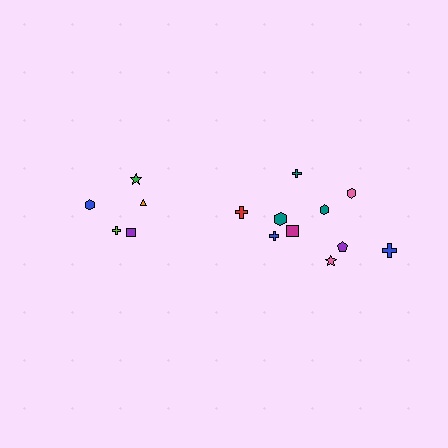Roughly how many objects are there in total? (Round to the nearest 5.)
Roughly 15 objects in total.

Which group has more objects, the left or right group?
The right group.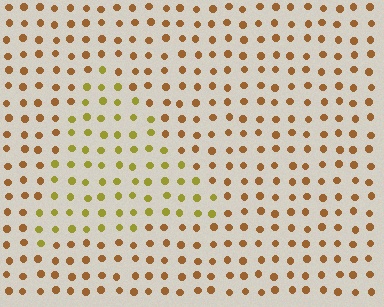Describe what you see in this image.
The image is filled with small brown elements in a uniform arrangement. A triangle-shaped region is visible where the elements are tinted to a slightly different hue, forming a subtle color boundary.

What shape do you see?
I see a triangle.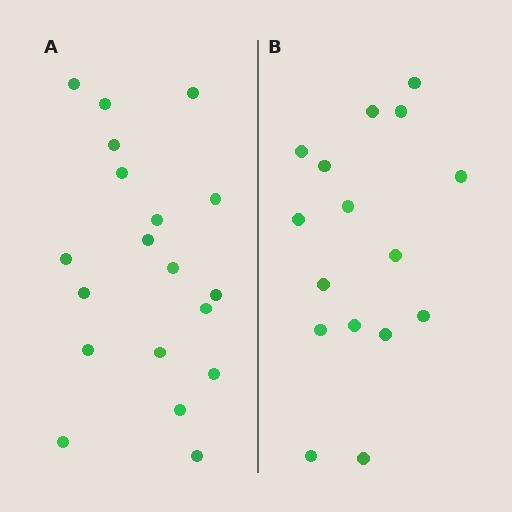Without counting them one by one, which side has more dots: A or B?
Region A (the left region) has more dots.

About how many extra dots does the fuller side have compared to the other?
Region A has just a few more — roughly 2 or 3 more dots than region B.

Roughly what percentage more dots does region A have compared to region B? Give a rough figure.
About 20% more.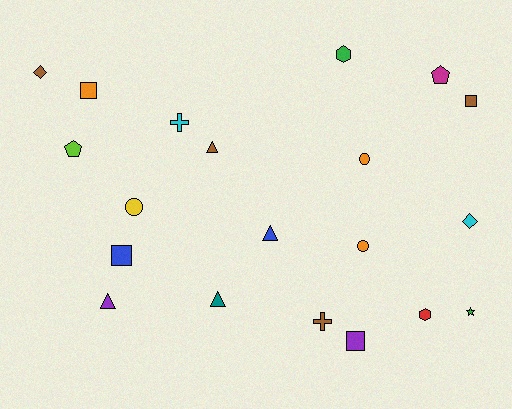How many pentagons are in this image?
There are 2 pentagons.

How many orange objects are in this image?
There are 3 orange objects.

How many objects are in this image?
There are 20 objects.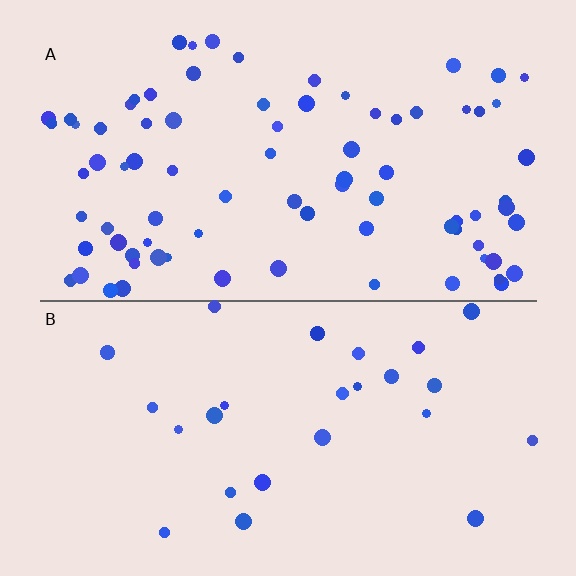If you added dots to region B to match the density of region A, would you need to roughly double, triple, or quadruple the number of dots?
Approximately triple.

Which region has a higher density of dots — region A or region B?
A (the top).